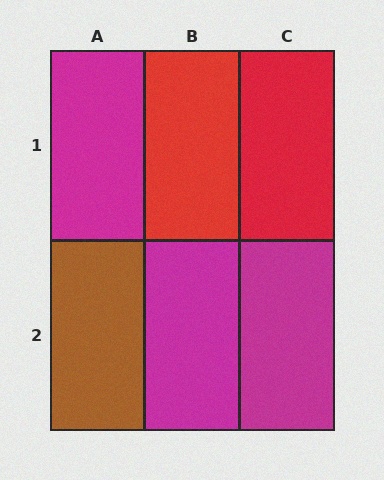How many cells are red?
2 cells are red.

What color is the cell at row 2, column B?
Magenta.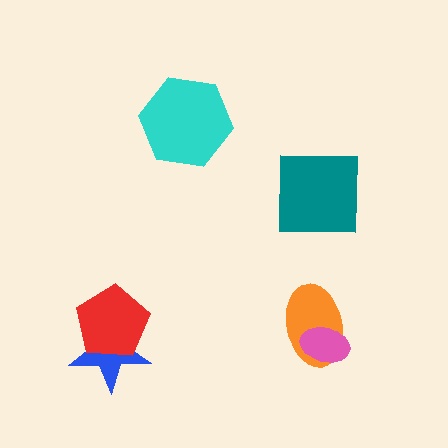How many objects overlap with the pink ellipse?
1 object overlaps with the pink ellipse.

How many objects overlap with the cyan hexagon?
0 objects overlap with the cyan hexagon.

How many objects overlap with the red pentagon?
1 object overlaps with the red pentagon.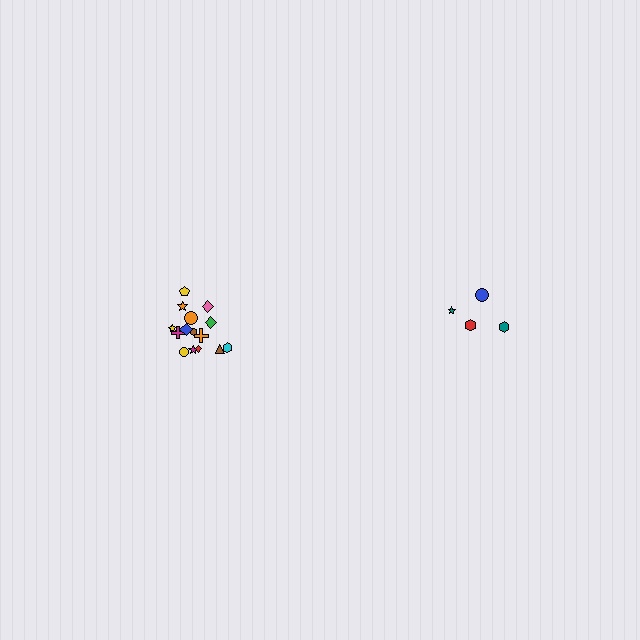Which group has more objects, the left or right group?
The left group.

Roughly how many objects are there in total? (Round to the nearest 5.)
Roughly 20 objects in total.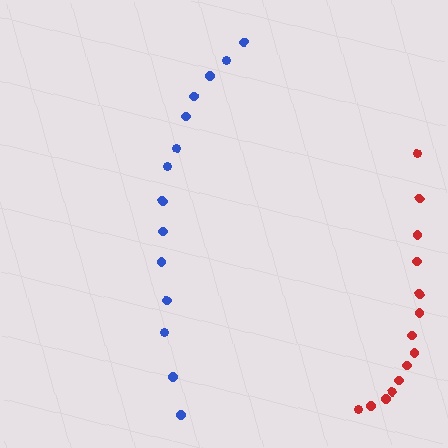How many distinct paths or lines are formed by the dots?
There are 2 distinct paths.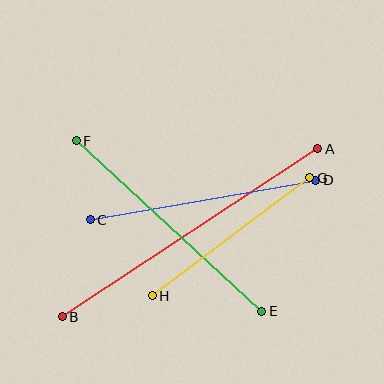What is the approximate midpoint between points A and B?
The midpoint is at approximately (190, 233) pixels.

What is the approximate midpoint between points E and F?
The midpoint is at approximately (169, 226) pixels.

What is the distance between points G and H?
The distance is approximately 197 pixels.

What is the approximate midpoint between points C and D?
The midpoint is at approximately (203, 200) pixels.